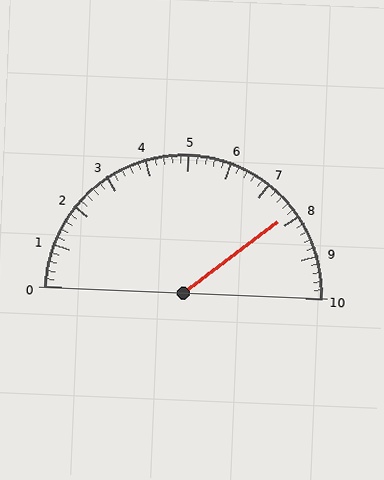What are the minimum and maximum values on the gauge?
The gauge ranges from 0 to 10.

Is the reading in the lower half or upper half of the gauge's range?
The reading is in the upper half of the range (0 to 10).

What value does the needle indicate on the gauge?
The needle indicates approximately 7.8.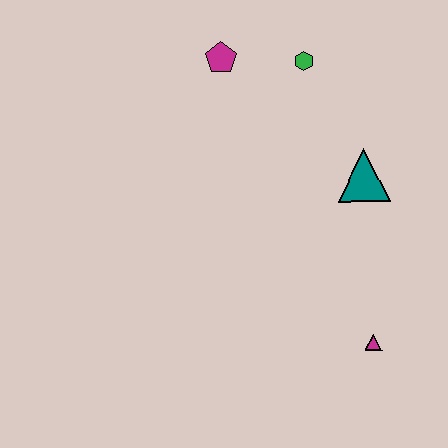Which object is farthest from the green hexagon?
The magenta triangle is farthest from the green hexagon.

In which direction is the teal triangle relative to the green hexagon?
The teal triangle is below the green hexagon.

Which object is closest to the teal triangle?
The green hexagon is closest to the teal triangle.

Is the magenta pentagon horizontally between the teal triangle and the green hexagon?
No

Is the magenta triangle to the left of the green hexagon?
No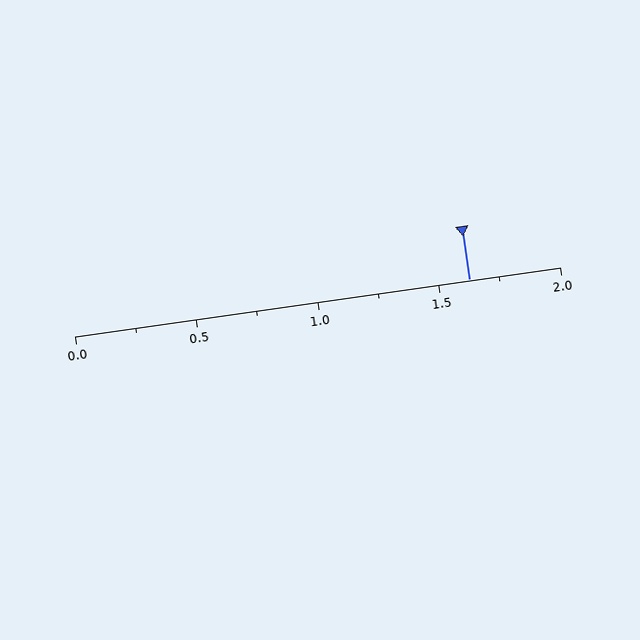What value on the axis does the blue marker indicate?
The marker indicates approximately 1.62.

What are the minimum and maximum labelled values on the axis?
The axis runs from 0.0 to 2.0.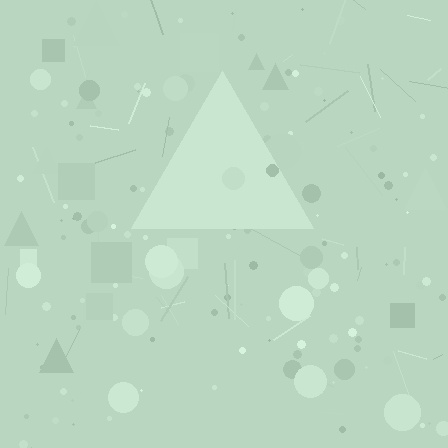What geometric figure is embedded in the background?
A triangle is embedded in the background.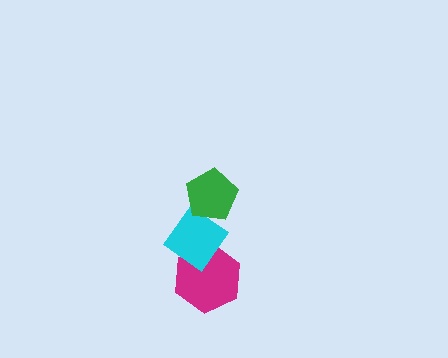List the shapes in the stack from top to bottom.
From top to bottom: the green pentagon, the cyan diamond, the magenta hexagon.